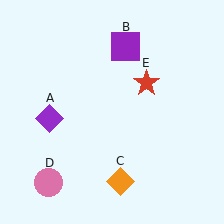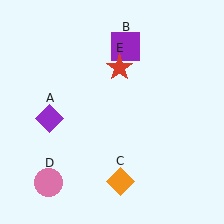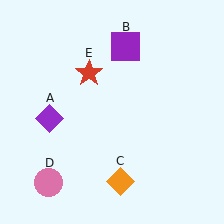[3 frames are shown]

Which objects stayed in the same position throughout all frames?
Purple diamond (object A) and purple square (object B) and orange diamond (object C) and pink circle (object D) remained stationary.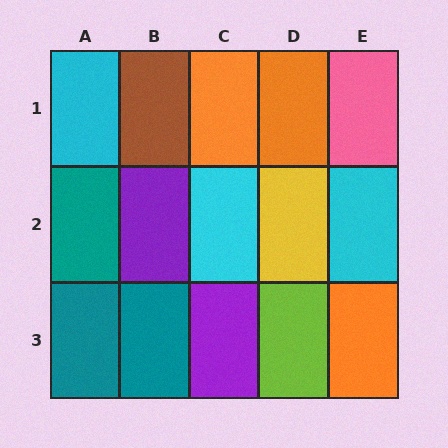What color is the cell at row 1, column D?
Orange.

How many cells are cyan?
3 cells are cyan.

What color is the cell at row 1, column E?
Pink.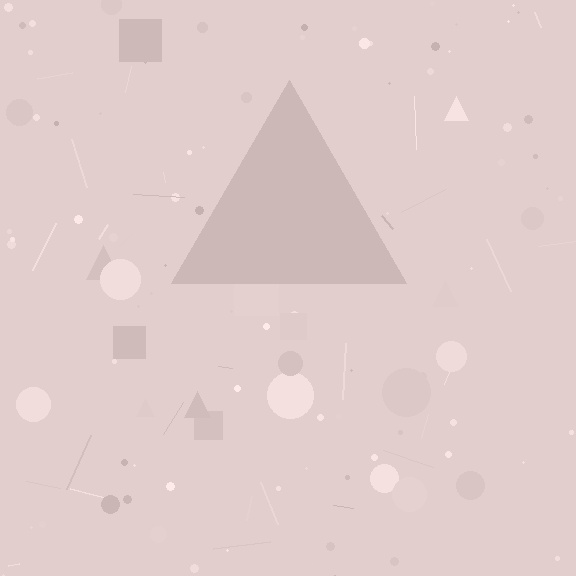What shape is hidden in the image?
A triangle is hidden in the image.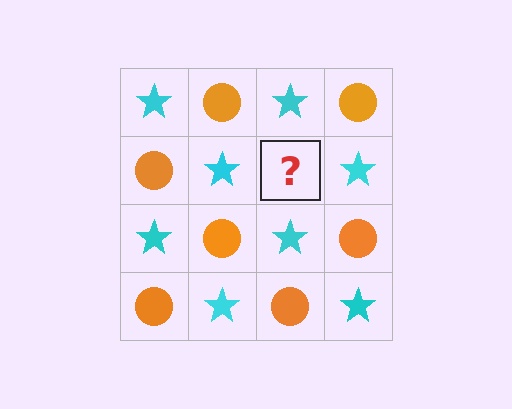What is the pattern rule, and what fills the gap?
The rule is that it alternates cyan star and orange circle in a checkerboard pattern. The gap should be filled with an orange circle.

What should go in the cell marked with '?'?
The missing cell should contain an orange circle.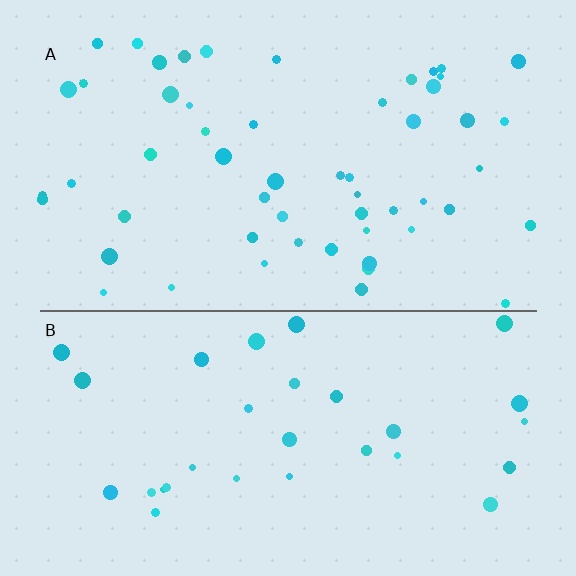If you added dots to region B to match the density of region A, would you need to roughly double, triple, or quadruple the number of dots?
Approximately double.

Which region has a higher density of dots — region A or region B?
A (the top).